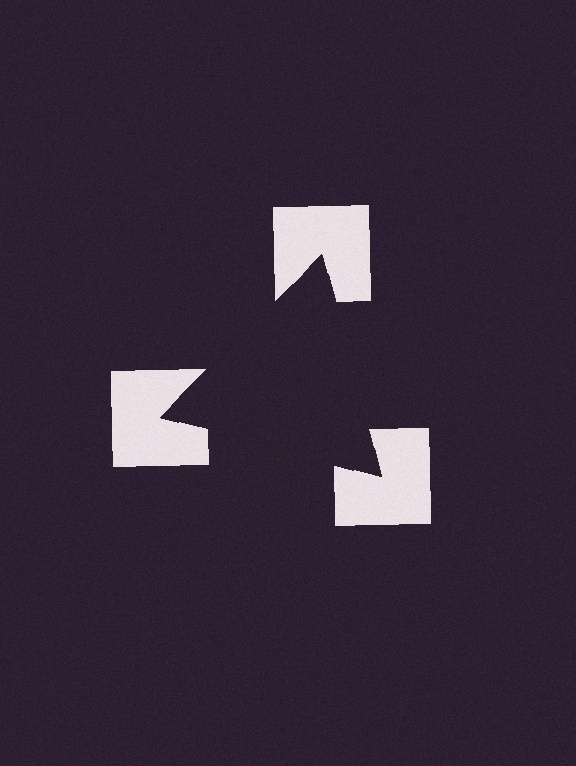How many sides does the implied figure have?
3 sides.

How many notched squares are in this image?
There are 3 — one at each vertex of the illusory triangle.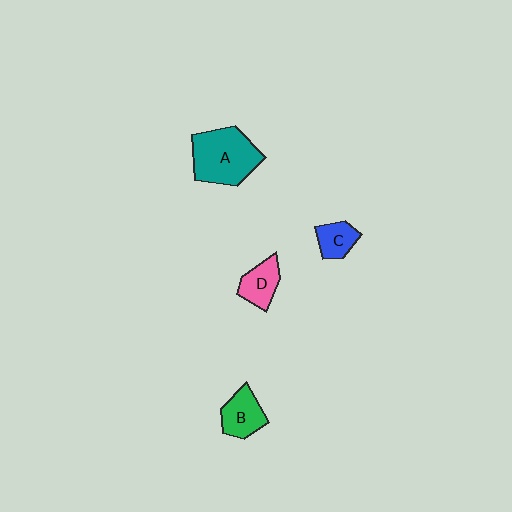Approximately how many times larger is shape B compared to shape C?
Approximately 1.3 times.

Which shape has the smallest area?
Shape C (blue).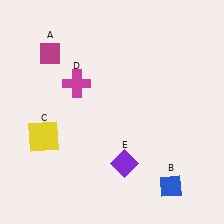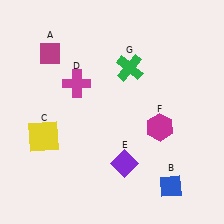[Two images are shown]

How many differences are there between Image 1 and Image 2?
There are 2 differences between the two images.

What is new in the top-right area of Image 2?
A green cross (G) was added in the top-right area of Image 2.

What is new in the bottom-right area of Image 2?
A magenta hexagon (F) was added in the bottom-right area of Image 2.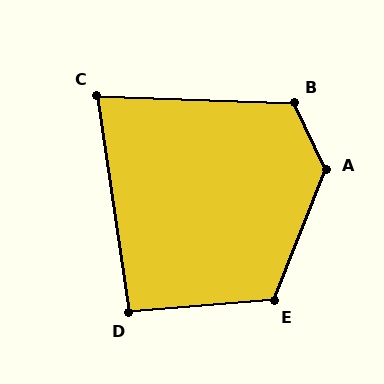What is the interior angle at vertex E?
Approximately 116 degrees (obtuse).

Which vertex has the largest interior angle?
A, at approximately 133 degrees.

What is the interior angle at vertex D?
Approximately 94 degrees (approximately right).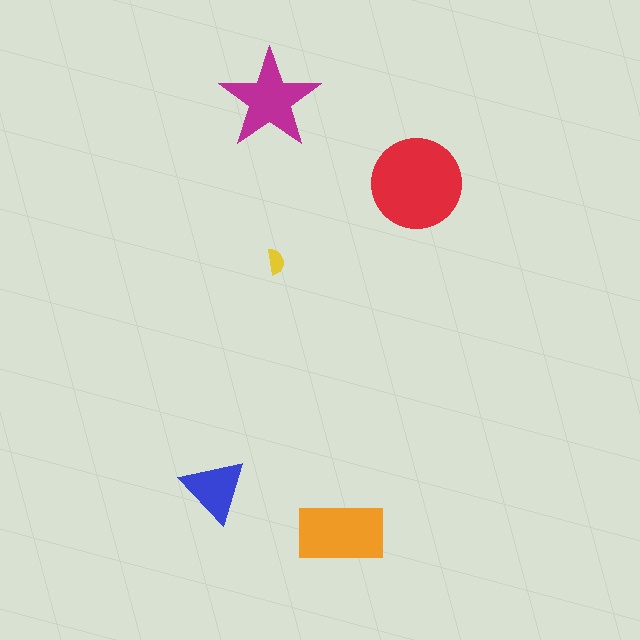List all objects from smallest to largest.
The yellow semicircle, the blue triangle, the magenta star, the orange rectangle, the red circle.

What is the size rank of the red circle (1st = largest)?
1st.